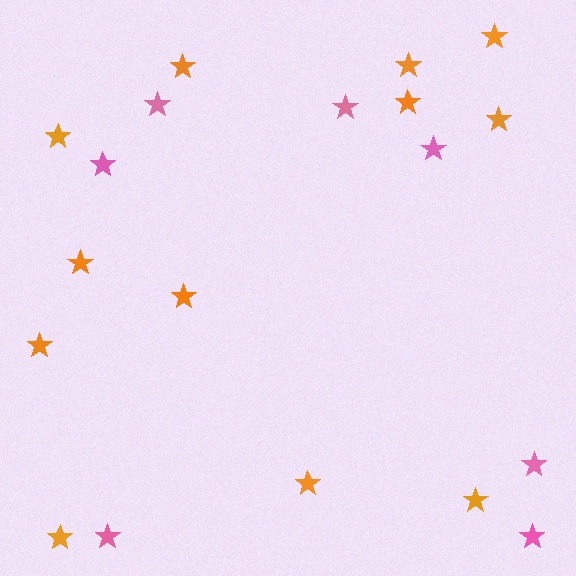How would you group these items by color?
There are 2 groups: one group of orange stars (12) and one group of pink stars (7).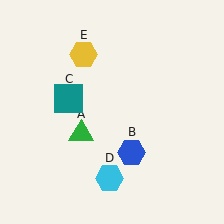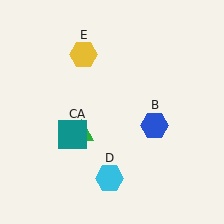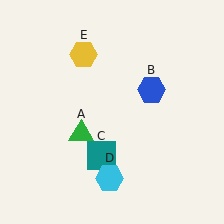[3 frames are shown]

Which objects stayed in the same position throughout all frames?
Green triangle (object A) and cyan hexagon (object D) and yellow hexagon (object E) remained stationary.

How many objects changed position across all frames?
2 objects changed position: blue hexagon (object B), teal square (object C).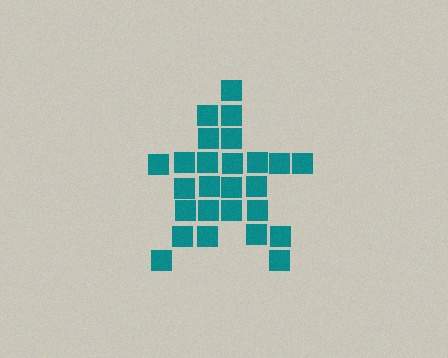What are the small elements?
The small elements are squares.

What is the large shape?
The large shape is a star.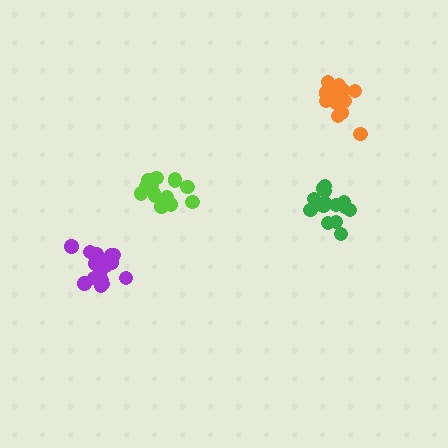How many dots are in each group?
Group 1: 16 dots, Group 2: 14 dots, Group 3: 18 dots, Group 4: 17 dots (65 total).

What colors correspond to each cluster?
The clusters are colored: lime, green, purple, orange.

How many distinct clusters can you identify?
There are 4 distinct clusters.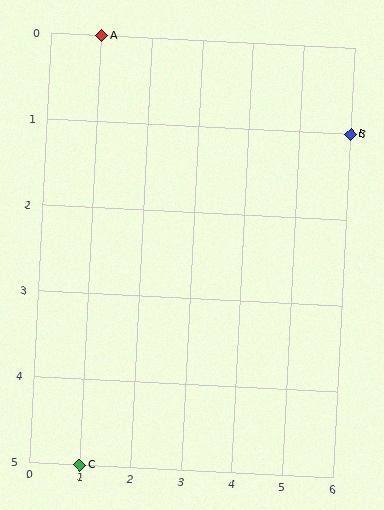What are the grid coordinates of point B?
Point B is at grid coordinates (6, 1).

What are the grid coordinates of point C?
Point C is at grid coordinates (1, 5).